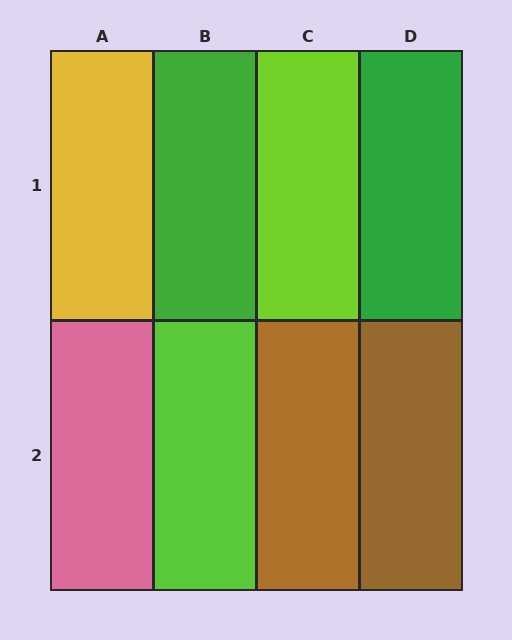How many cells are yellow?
1 cell is yellow.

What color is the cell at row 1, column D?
Green.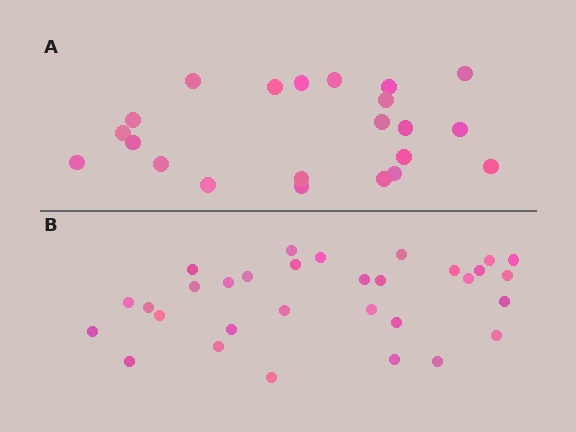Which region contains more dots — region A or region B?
Region B (the bottom region) has more dots.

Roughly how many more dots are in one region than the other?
Region B has roughly 8 or so more dots than region A.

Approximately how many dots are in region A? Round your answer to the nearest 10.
About 20 dots. (The exact count is 22, which rounds to 20.)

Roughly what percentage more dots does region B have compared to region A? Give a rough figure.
About 40% more.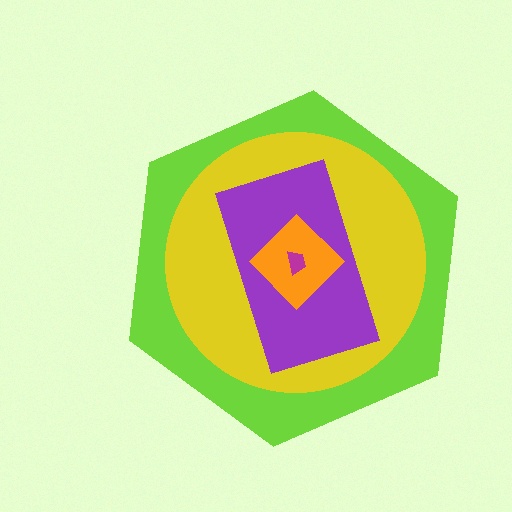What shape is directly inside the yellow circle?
The purple rectangle.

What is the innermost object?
The magenta trapezoid.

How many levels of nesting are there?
5.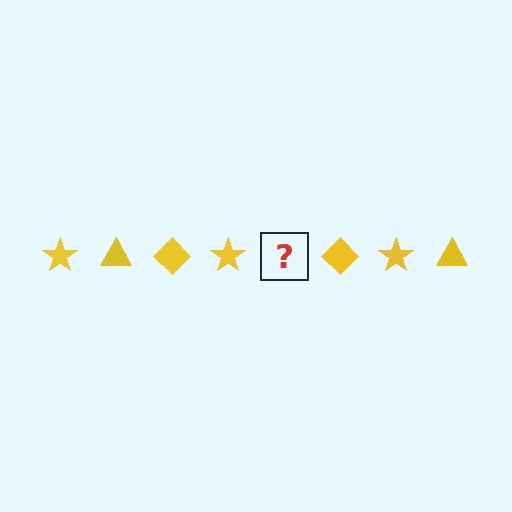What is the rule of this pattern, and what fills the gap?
The rule is that the pattern cycles through star, triangle, diamond shapes in yellow. The gap should be filled with a yellow triangle.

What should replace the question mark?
The question mark should be replaced with a yellow triangle.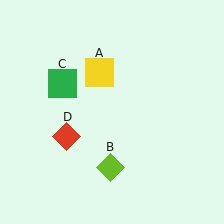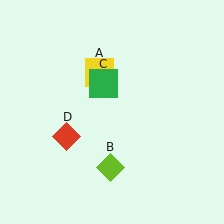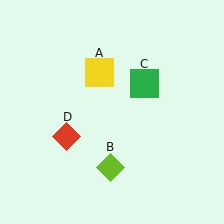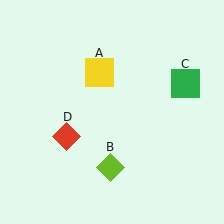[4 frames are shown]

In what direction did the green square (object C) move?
The green square (object C) moved right.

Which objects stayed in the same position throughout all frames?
Yellow square (object A) and lime diamond (object B) and red diamond (object D) remained stationary.